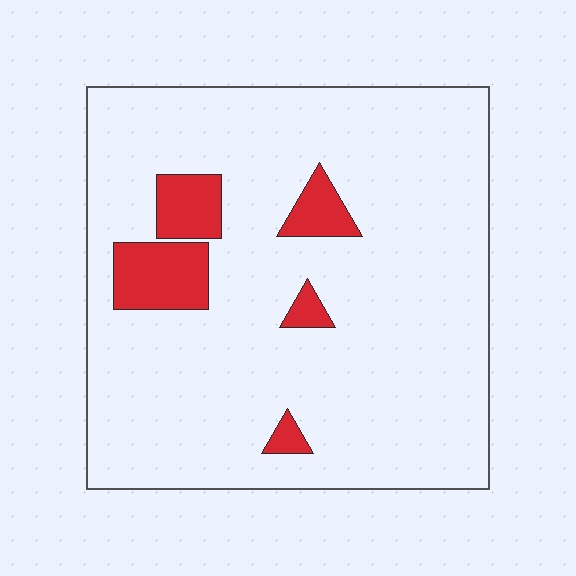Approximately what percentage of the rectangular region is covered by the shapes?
Approximately 10%.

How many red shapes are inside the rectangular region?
5.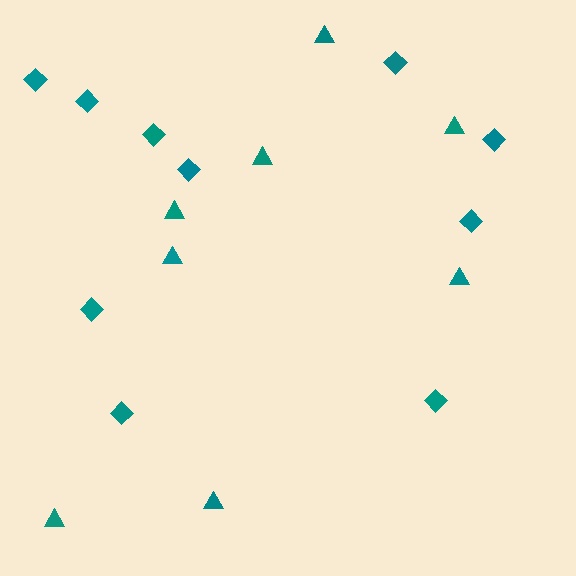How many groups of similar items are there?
There are 2 groups: one group of diamonds (10) and one group of triangles (8).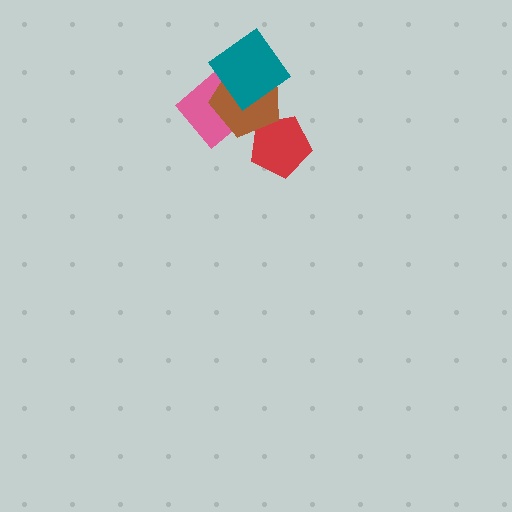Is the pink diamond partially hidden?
Yes, it is partially covered by another shape.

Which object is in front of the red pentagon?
The brown pentagon is in front of the red pentagon.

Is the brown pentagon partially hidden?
Yes, it is partially covered by another shape.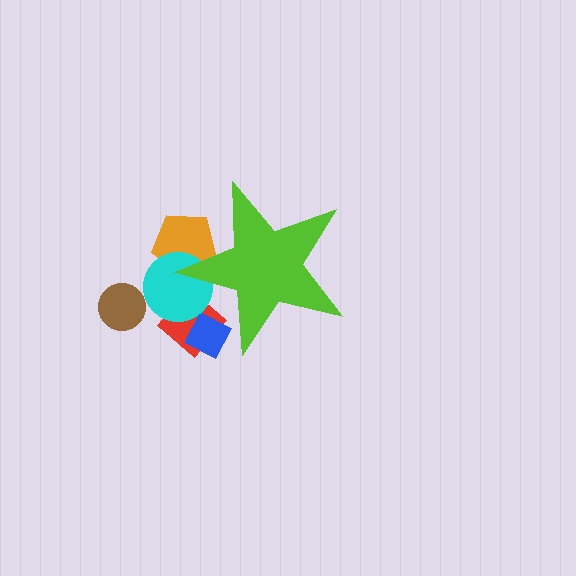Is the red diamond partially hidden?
Yes, the red diamond is partially hidden behind the lime star.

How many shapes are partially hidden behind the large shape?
4 shapes are partially hidden.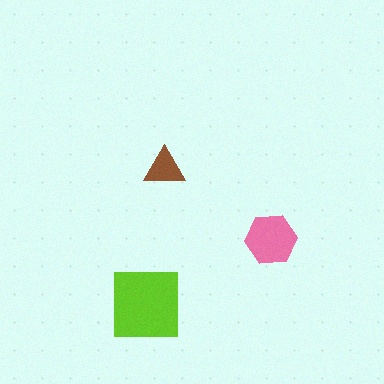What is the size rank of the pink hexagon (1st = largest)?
2nd.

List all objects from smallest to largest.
The brown triangle, the pink hexagon, the lime square.